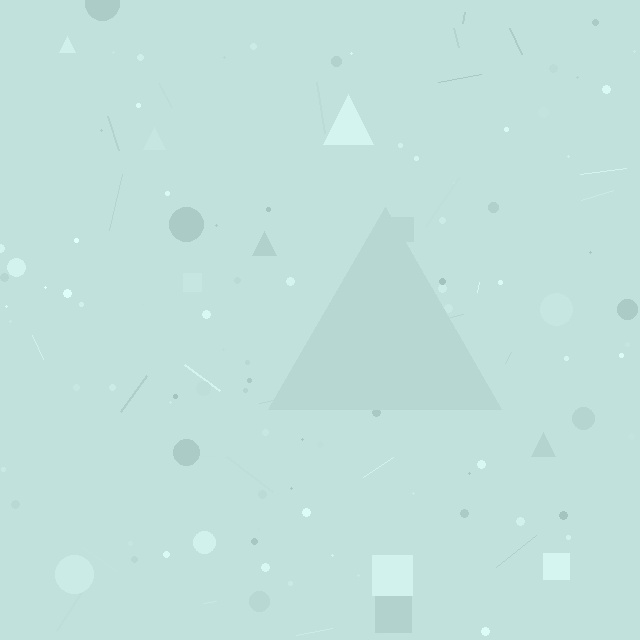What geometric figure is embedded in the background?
A triangle is embedded in the background.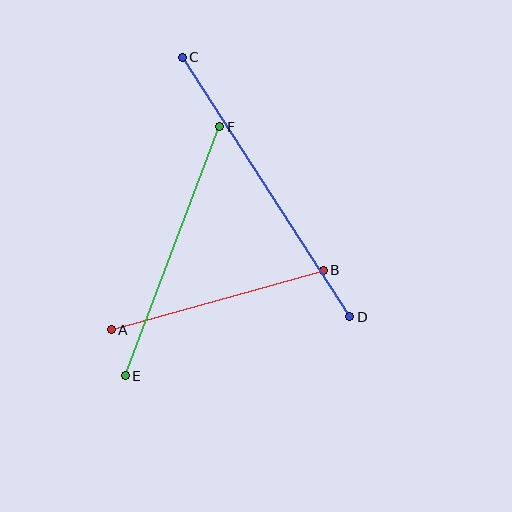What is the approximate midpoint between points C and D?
The midpoint is at approximately (266, 187) pixels.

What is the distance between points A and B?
The distance is approximately 220 pixels.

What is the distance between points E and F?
The distance is approximately 266 pixels.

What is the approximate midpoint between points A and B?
The midpoint is at approximately (217, 300) pixels.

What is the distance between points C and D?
The distance is approximately 309 pixels.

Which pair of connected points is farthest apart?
Points C and D are farthest apart.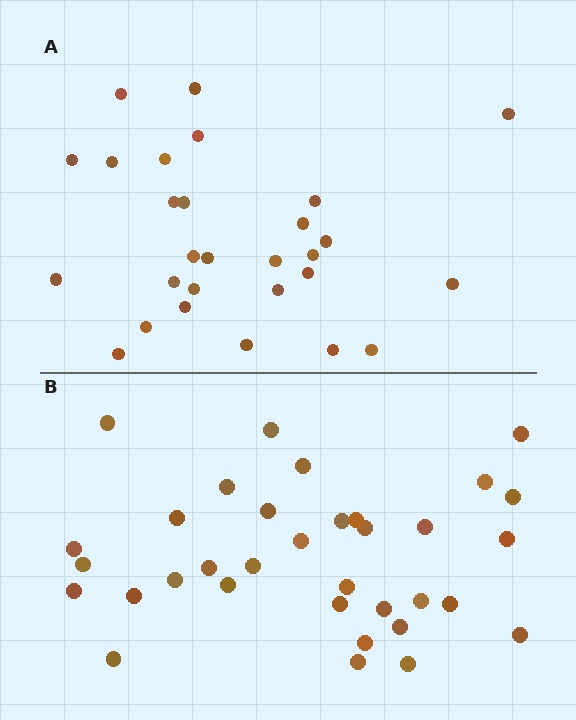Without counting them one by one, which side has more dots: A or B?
Region B (the bottom region) has more dots.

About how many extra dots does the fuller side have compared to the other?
Region B has about 6 more dots than region A.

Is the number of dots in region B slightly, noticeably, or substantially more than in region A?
Region B has only slightly more — the two regions are fairly close. The ratio is roughly 1.2 to 1.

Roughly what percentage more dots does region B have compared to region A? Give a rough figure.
About 20% more.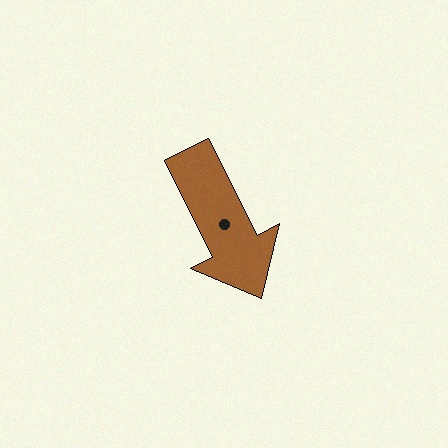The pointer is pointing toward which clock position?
Roughly 5 o'clock.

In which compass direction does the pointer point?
Southeast.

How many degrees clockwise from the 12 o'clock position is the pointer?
Approximately 153 degrees.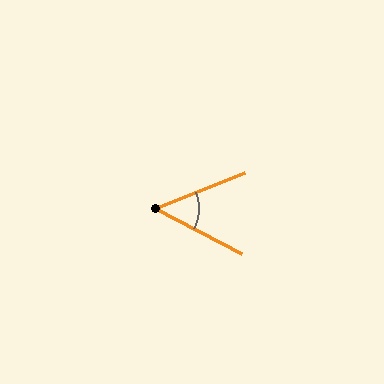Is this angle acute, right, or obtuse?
It is acute.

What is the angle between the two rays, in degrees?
Approximately 49 degrees.